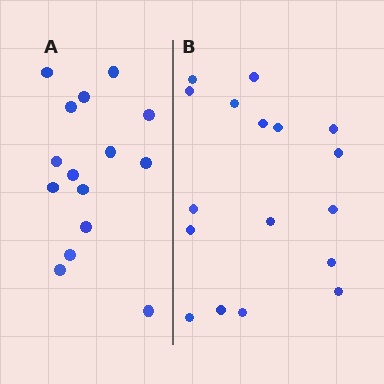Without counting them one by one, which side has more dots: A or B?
Region B (the right region) has more dots.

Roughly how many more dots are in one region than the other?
Region B has just a few more — roughly 2 or 3 more dots than region A.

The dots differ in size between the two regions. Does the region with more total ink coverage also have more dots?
No. Region A has more total ink coverage because its dots are larger, but region B actually contains more individual dots. Total area can be misleading — the number of items is what matters here.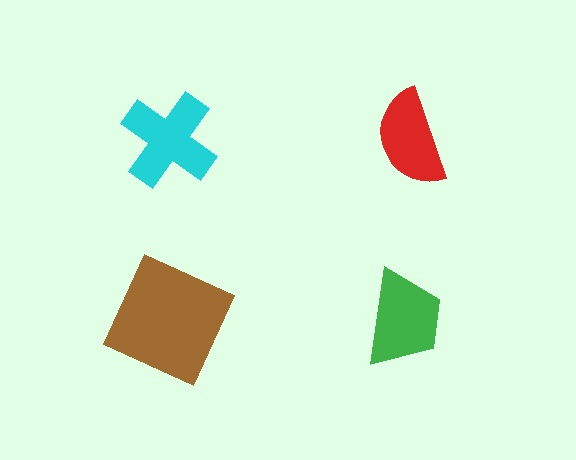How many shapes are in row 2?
2 shapes.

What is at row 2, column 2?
A green trapezoid.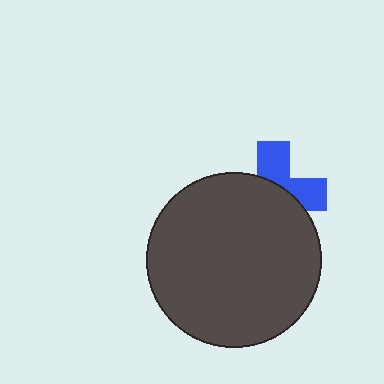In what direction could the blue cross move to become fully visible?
The blue cross could move up. That would shift it out from behind the dark gray circle entirely.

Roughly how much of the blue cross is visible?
A small part of it is visible (roughly 40%).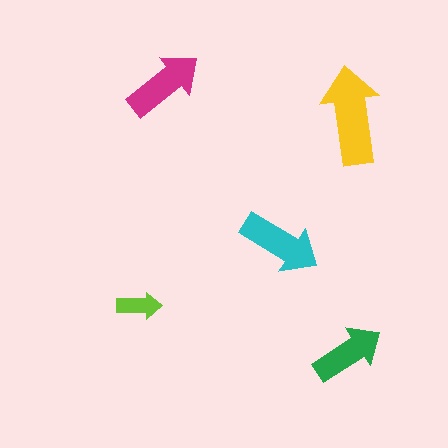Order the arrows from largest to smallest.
the yellow one, the cyan one, the magenta one, the green one, the lime one.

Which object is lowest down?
The green arrow is bottommost.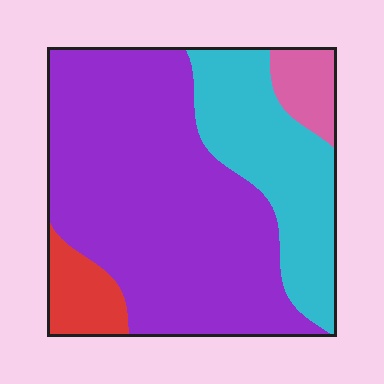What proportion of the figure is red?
Red covers 8% of the figure.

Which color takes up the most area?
Purple, at roughly 60%.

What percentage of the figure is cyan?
Cyan covers about 25% of the figure.